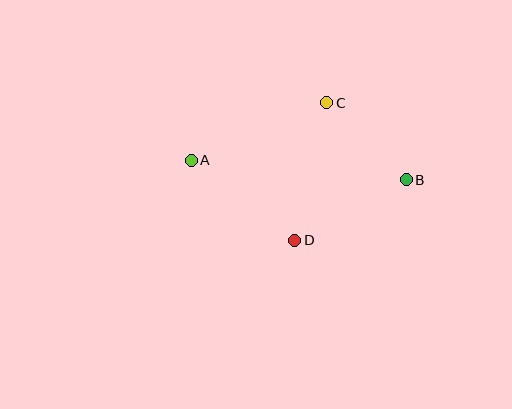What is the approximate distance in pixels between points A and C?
The distance between A and C is approximately 147 pixels.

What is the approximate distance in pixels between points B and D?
The distance between B and D is approximately 127 pixels.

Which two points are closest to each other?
Points B and C are closest to each other.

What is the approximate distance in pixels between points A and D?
The distance between A and D is approximately 131 pixels.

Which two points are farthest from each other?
Points A and B are farthest from each other.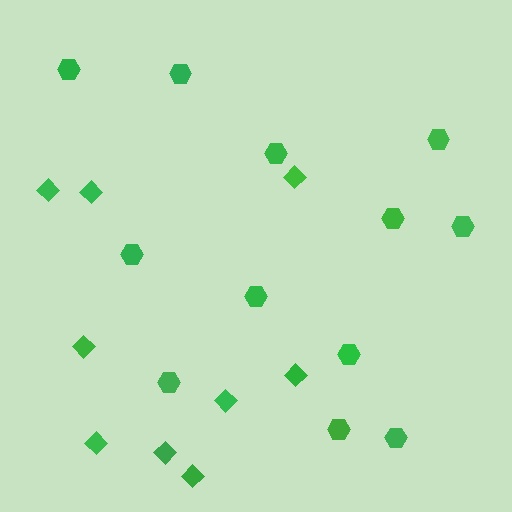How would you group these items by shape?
There are 2 groups: one group of hexagons (12) and one group of diamonds (9).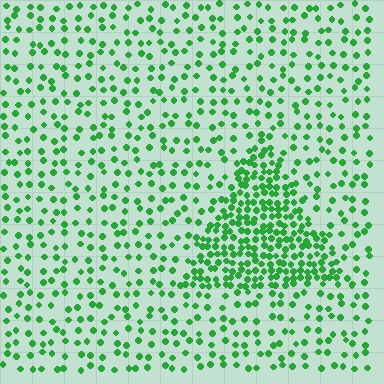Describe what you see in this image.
The image contains small green elements arranged at two different densities. A triangle-shaped region is visible where the elements are more densely packed than the surrounding area.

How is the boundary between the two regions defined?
The boundary is defined by a change in element density (approximately 2.5x ratio). All elements are the same color, size, and shape.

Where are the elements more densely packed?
The elements are more densely packed inside the triangle boundary.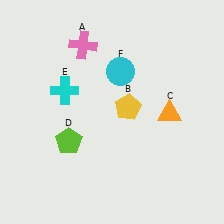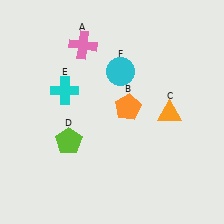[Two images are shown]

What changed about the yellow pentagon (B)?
In Image 1, B is yellow. In Image 2, it changed to orange.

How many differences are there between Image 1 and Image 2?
There is 1 difference between the two images.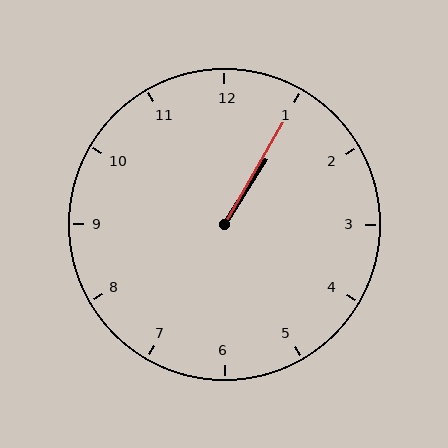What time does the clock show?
1:05.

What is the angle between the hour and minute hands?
Approximately 2 degrees.